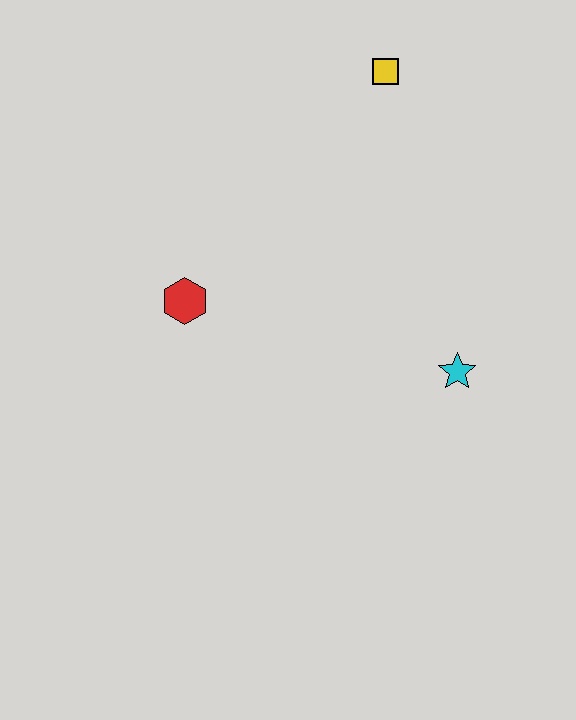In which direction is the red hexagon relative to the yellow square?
The red hexagon is below the yellow square.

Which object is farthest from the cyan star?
The yellow square is farthest from the cyan star.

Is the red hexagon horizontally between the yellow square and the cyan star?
No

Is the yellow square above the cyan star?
Yes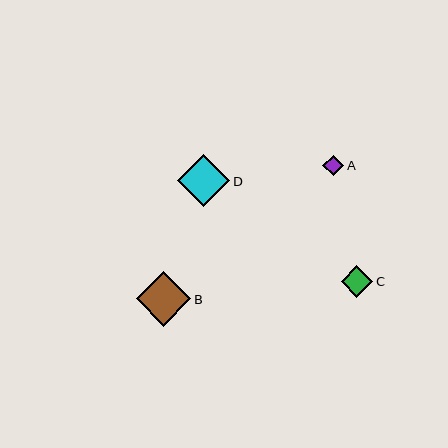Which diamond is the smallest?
Diamond A is the smallest with a size of approximately 21 pixels.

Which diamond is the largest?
Diamond B is the largest with a size of approximately 55 pixels.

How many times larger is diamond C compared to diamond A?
Diamond C is approximately 1.5 times the size of diamond A.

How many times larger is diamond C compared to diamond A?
Diamond C is approximately 1.5 times the size of diamond A.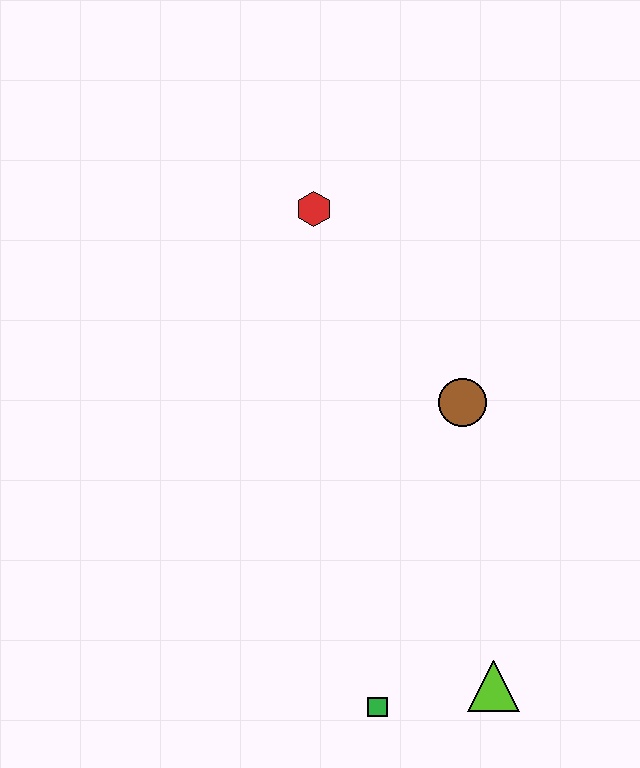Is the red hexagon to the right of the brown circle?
No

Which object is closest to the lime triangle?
The green square is closest to the lime triangle.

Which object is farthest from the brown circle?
The green square is farthest from the brown circle.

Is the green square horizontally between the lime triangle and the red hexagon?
Yes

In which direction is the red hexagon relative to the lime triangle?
The red hexagon is above the lime triangle.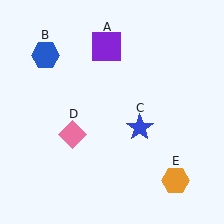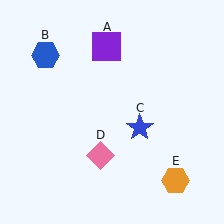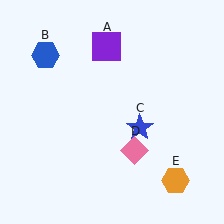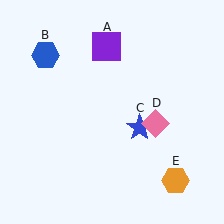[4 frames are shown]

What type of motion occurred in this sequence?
The pink diamond (object D) rotated counterclockwise around the center of the scene.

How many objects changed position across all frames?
1 object changed position: pink diamond (object D).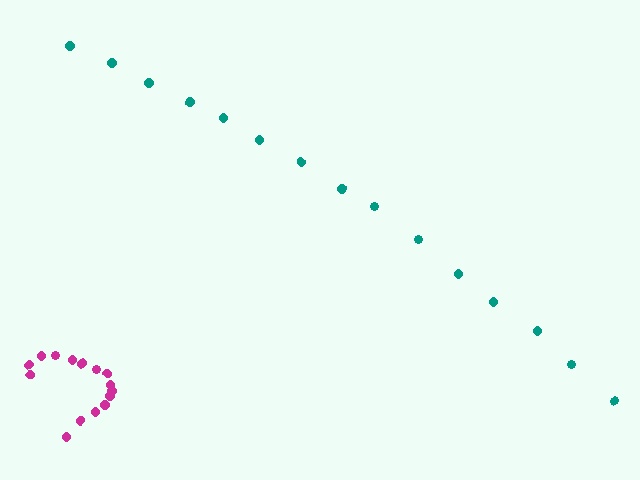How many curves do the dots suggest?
There are 2 distinct paths.